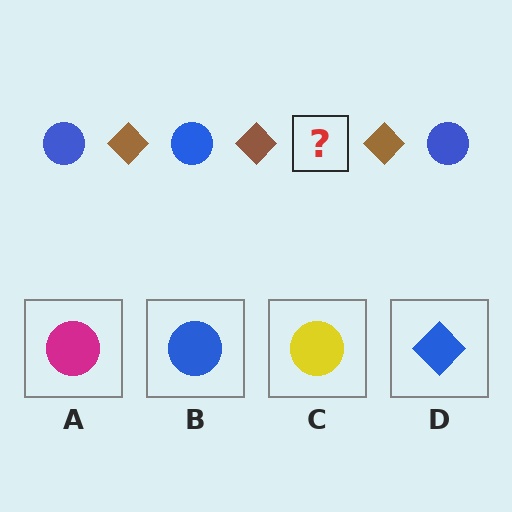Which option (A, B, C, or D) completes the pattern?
B.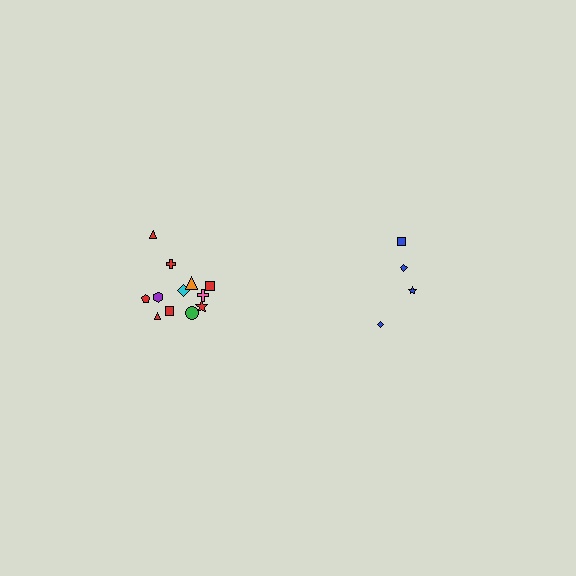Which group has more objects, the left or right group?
The left group.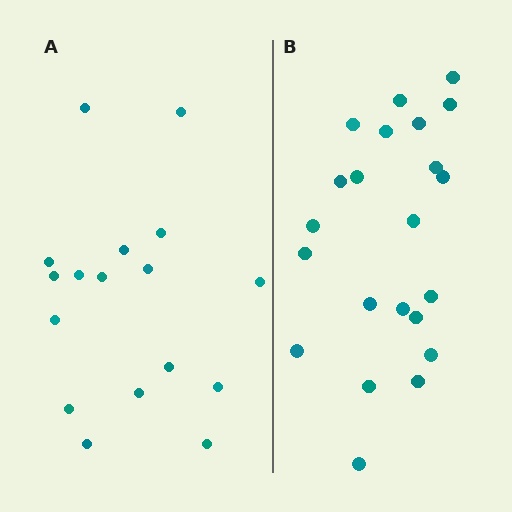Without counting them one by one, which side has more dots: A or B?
Region B (the right region) has more dots.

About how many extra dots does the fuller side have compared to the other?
Region B has about 5 more dots than region A.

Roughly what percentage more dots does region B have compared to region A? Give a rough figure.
About 30% more.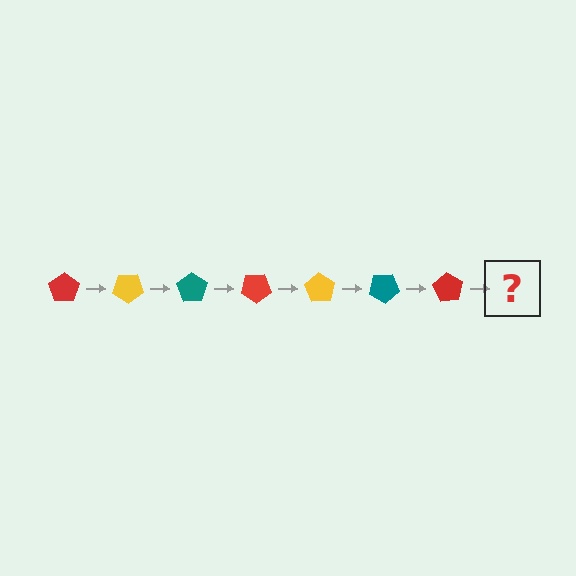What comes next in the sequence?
The next element should be a yellow pentagon, rotated 245 degrees from the start.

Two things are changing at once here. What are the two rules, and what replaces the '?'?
The two rules are that it rotates 35 degrees each step and the color cycles through red, yellow, and teal. The '?' should be a yellow pentagon, rotated 245 degrees from the start.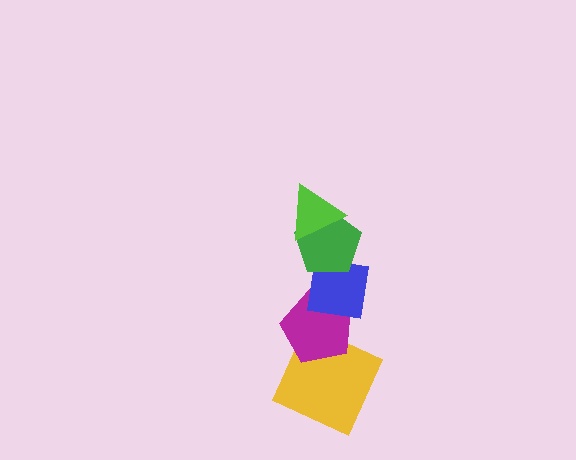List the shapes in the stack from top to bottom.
From top to bottom: the lime triangle, the green pentagon, the blue square, the magenta pentagon, the yellow square.